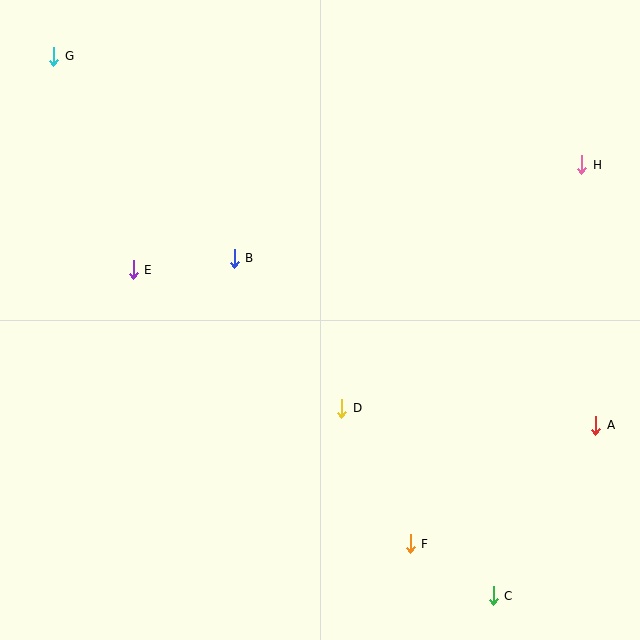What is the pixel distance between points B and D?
The distance between B and D is 184 pixels.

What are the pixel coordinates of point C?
Point C is at (493, 596).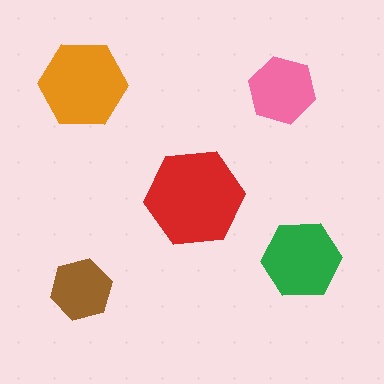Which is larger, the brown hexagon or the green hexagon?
The green one.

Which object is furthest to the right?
The green hexagon is rightmost.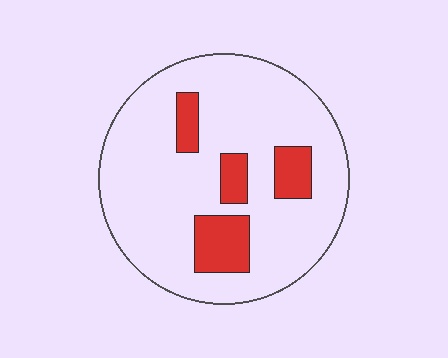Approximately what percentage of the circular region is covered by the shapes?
Approximately 15%.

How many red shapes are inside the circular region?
4.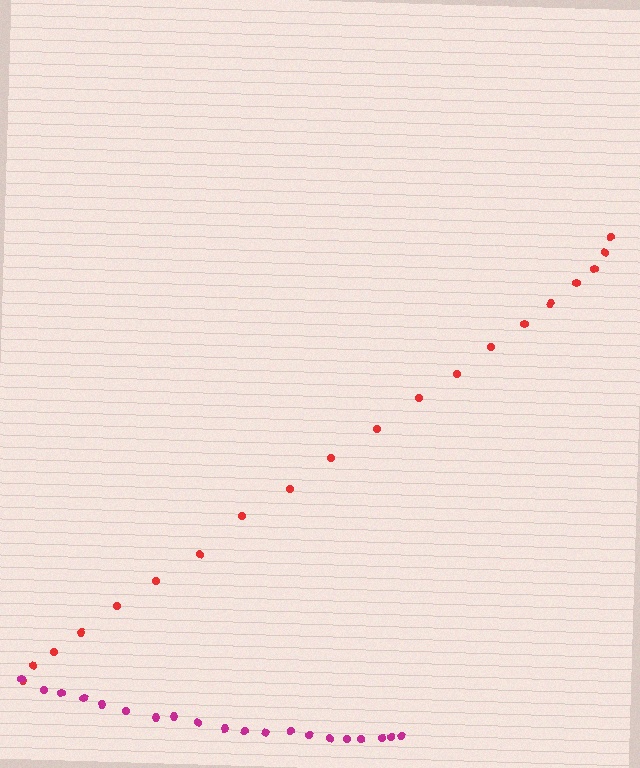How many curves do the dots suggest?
There are 2 distinct paths.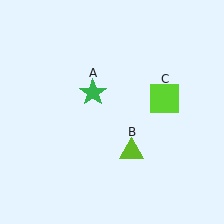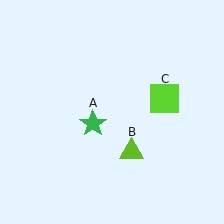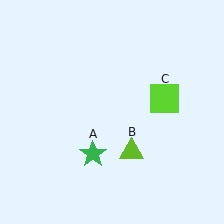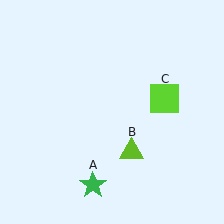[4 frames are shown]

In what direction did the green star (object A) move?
The green star (object A) moved down.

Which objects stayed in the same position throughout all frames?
Lime triangle (object B) and lime square (object C) remained stationary.